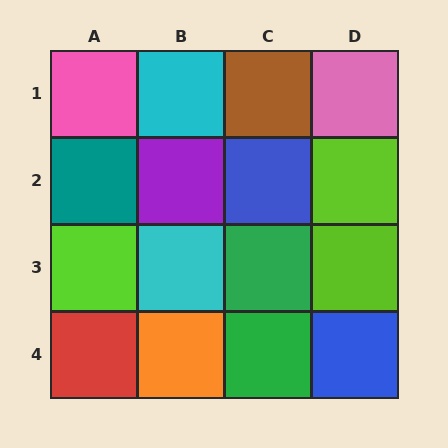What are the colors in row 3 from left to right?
Lime, cyan, green, lime.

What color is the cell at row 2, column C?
Blue.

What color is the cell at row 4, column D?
Blue.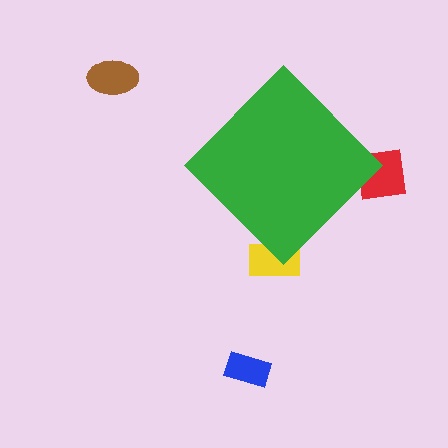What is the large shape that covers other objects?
A green diamond.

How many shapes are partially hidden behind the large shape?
2 shapes are partially hidden.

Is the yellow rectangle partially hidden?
Yes, the yellow rectangle is partially hidden behind the green diamond.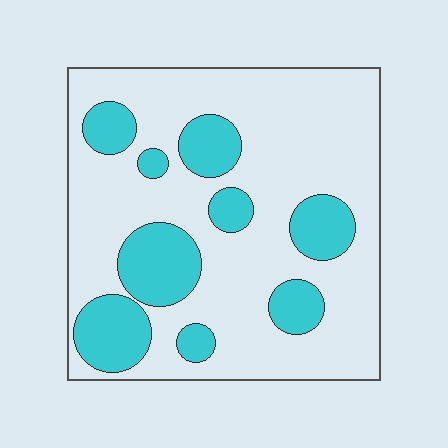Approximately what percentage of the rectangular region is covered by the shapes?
Approximately 25%.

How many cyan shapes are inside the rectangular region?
9.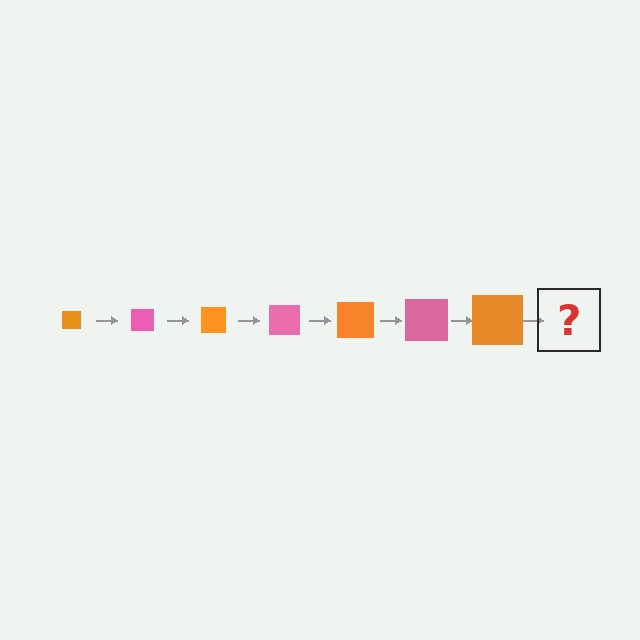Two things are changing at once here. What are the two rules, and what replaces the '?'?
The two rules are that the square grows larger each step and the color cycles through orange and pink. The '?' should be a pink square, larger than the previous one.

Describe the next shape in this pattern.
It should be a pink square, larger than the previous one.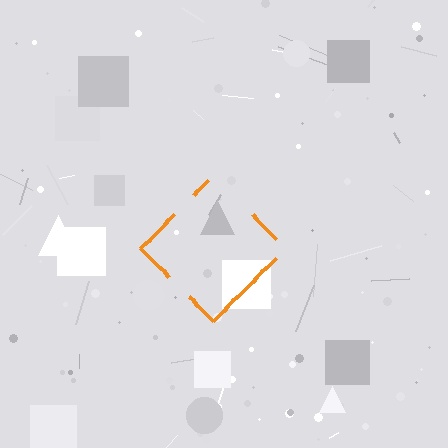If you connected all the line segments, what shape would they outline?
They would outline a diamond.